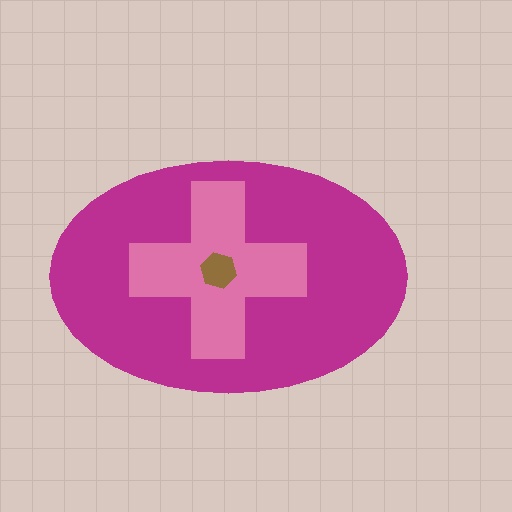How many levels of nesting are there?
3.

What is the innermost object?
The brown hexagon.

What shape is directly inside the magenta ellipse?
The pink cross.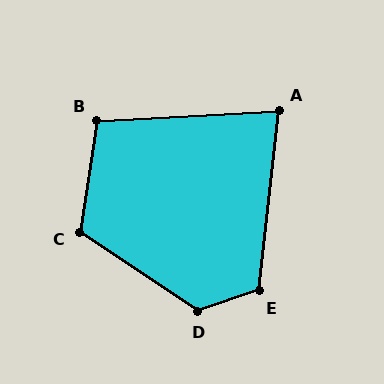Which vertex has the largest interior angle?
D, at approximately 128 degrees.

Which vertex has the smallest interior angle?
A, at approximately 81 degrees.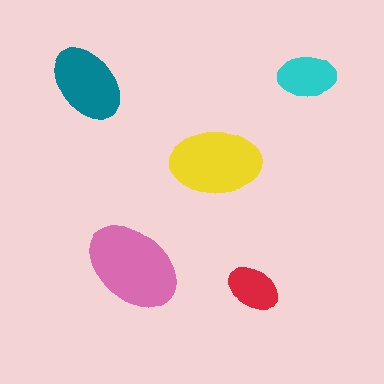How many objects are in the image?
There are 5 objects in the image.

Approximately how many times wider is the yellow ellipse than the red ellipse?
About 1.5 times wider.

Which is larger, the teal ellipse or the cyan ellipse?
The teal one.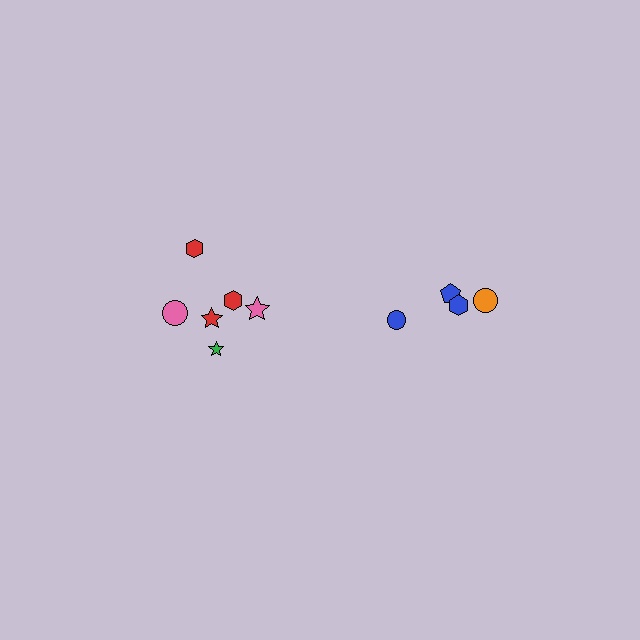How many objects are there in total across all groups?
There are 10 objects.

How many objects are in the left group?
There are 6 objects.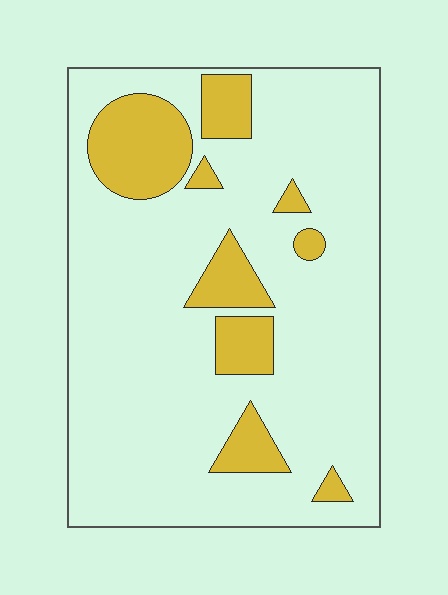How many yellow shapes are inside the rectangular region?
9.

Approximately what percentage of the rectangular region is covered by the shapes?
Approximately 20%.